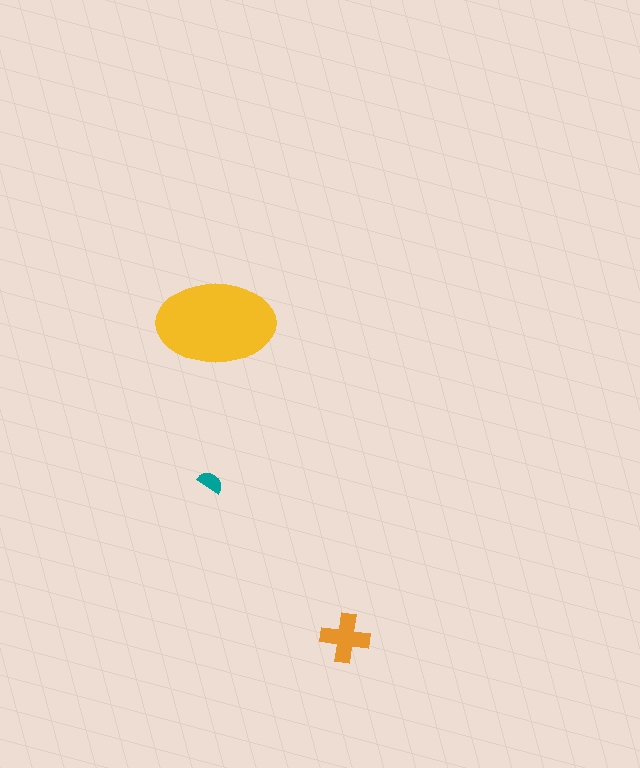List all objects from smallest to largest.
The teal semicircle, the orange cross, the yellow ellipse.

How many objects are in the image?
There are 3 objects in the image.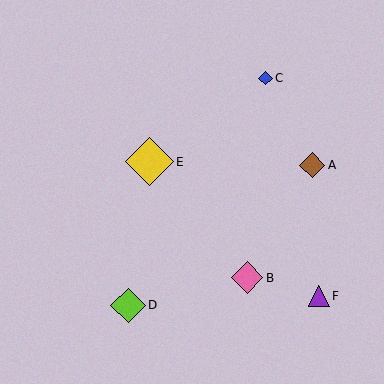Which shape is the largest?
The yellow diamond (labeled E) is the largest.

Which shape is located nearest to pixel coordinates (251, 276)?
The pink diamond (labeled B) at (247, 278) is nearest to that location.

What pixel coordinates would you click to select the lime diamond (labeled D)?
Click at (128, 305) to select the lime diamond D.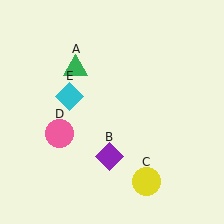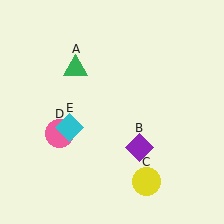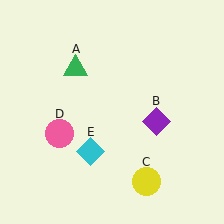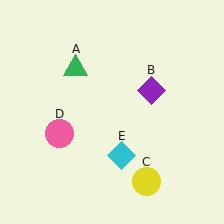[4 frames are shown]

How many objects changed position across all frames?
2 objects changed position: purple diamond (object B), cyan diamond (object E).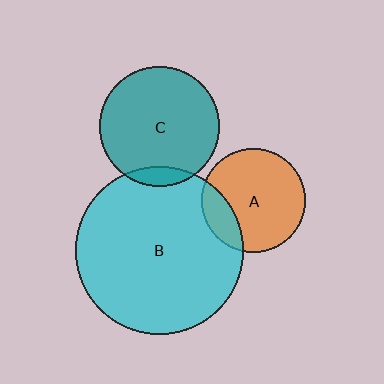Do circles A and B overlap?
Yes.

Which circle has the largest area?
Circle B (cyan).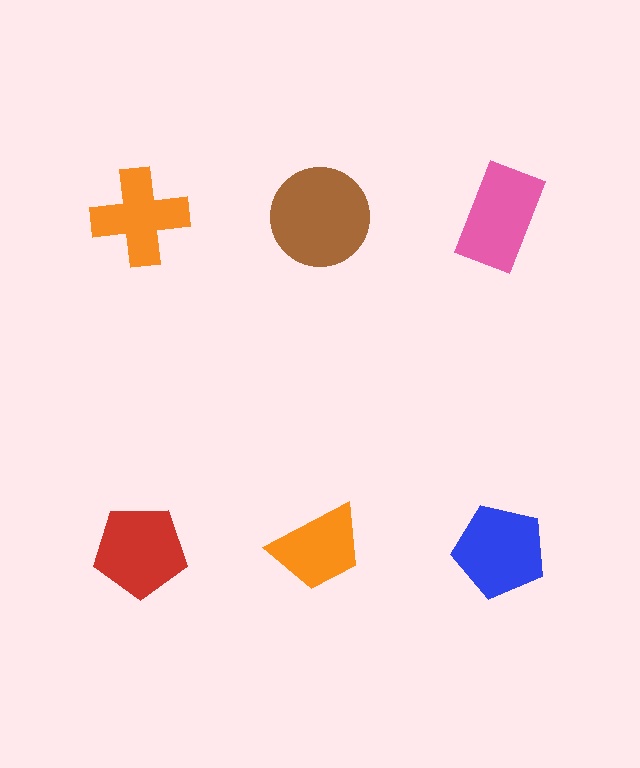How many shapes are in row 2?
3 shapes.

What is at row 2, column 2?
An orange trapezoid.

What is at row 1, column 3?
A pink rectangle.